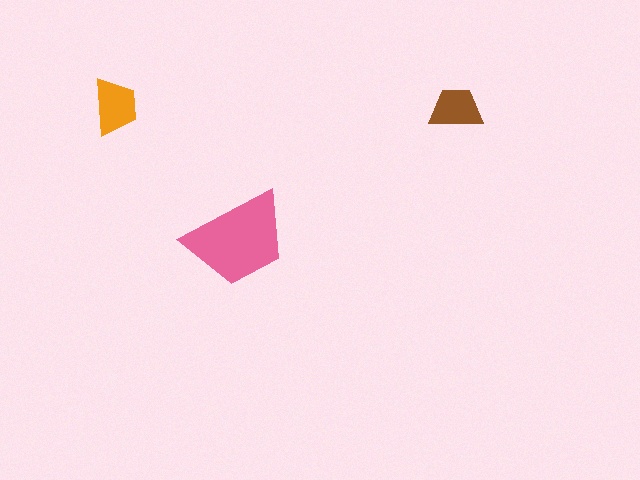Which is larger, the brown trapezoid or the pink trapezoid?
The pink one.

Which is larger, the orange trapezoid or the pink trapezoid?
The pink one.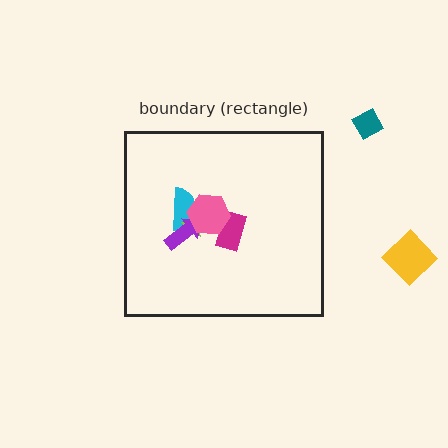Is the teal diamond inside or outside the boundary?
Outside.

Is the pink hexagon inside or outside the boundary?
Inside.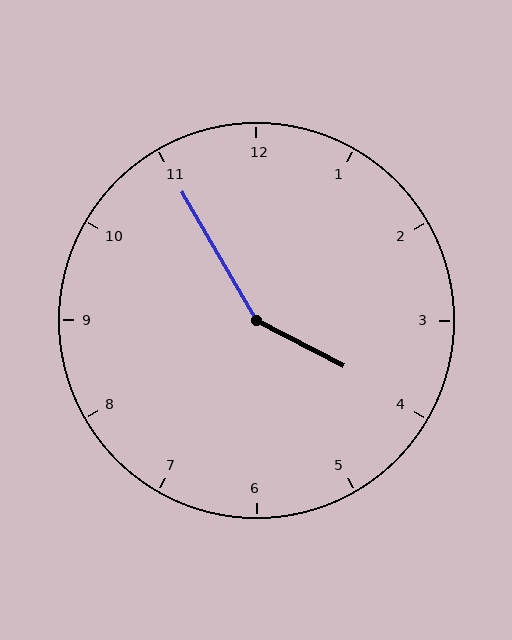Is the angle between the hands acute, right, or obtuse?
It is obtuse.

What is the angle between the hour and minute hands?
Approximately 148 degrees.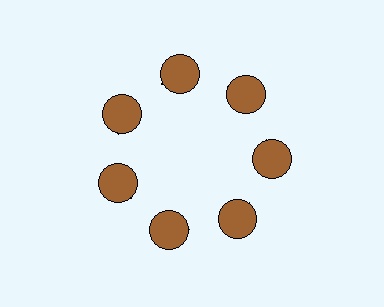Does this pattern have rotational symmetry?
Yes, this pattern has 7-fold rotational symmetry. It looks the same after rotating 51 degrees around the center.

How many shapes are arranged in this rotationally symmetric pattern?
There are 14 shapes, arranged in 7 groups of 2.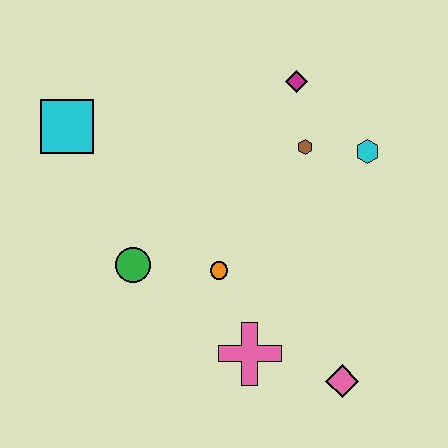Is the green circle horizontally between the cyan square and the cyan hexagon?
Yes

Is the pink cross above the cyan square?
No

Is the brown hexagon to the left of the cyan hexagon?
Yes